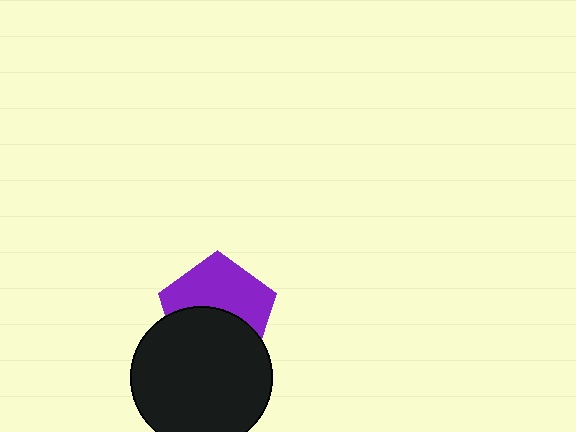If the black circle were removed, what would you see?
You would see the complete purple pentagon.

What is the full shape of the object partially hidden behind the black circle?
The partially hidden object is a purple pentagon.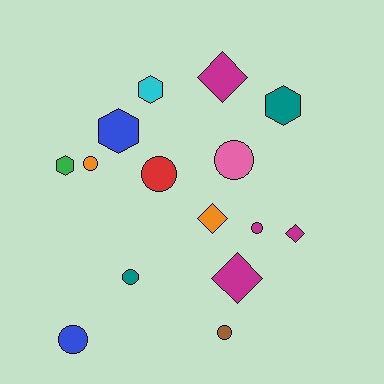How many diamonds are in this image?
There are 4 diamonds.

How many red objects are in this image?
There is 1 red object.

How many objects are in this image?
There are 15 objects.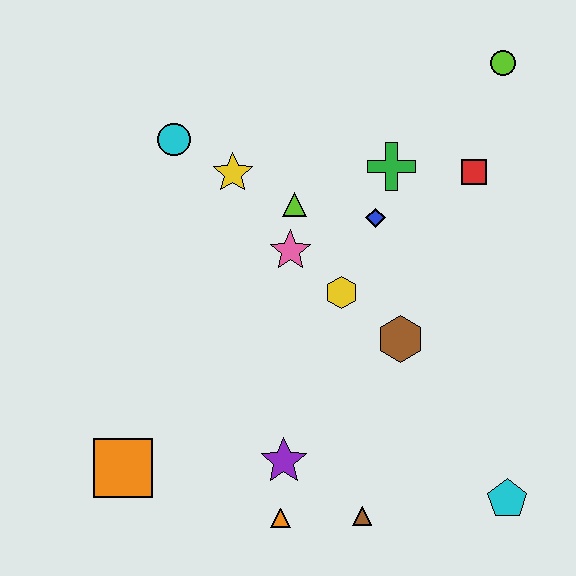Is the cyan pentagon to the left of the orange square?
No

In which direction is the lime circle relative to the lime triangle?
The lime circle is to the right of the lime triangle.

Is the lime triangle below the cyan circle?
Yes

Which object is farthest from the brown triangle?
The lime circle is farthest from the brown triangle.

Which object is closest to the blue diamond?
The green cross is closest to the blue diamond.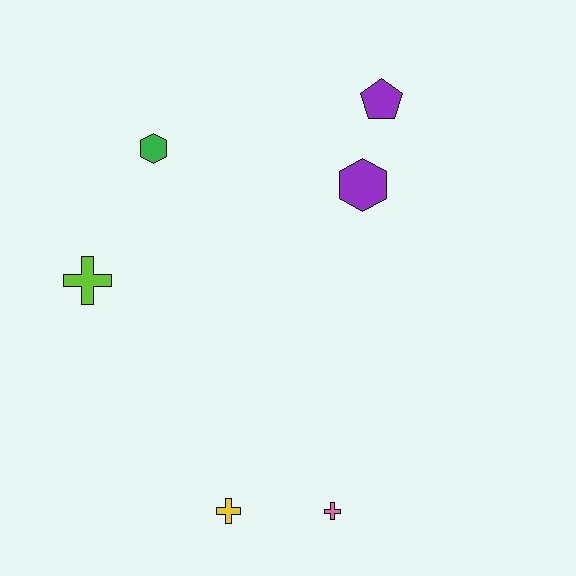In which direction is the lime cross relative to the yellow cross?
The lime cross is above the yellow cross.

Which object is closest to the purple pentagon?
The purple hexagon is closest to the purple pentagon.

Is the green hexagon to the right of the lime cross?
Yes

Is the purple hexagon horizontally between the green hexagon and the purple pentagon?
Yes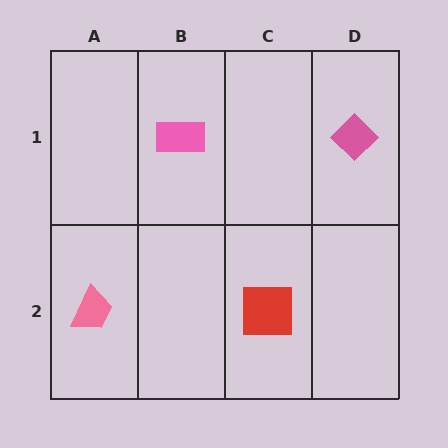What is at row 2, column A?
A pink trapezoid.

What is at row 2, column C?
A red square.